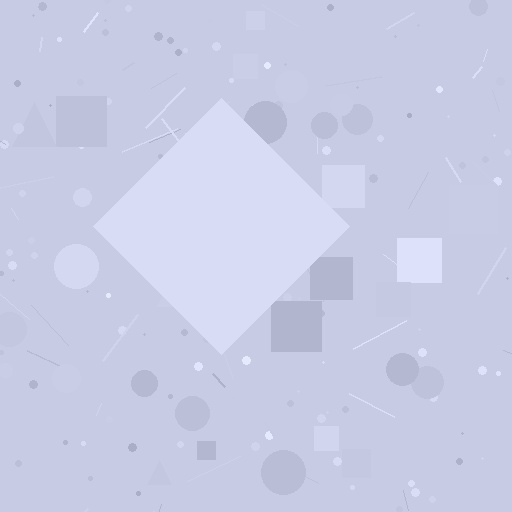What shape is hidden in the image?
A diamond is hidden in the image.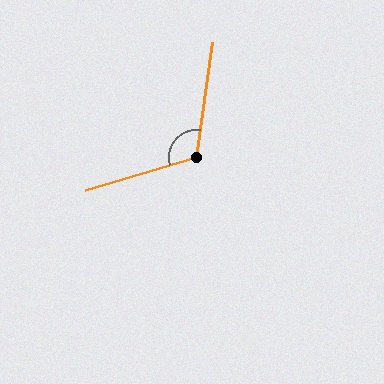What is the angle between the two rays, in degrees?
Approximately 115 degrees.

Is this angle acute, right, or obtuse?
It is obtuse.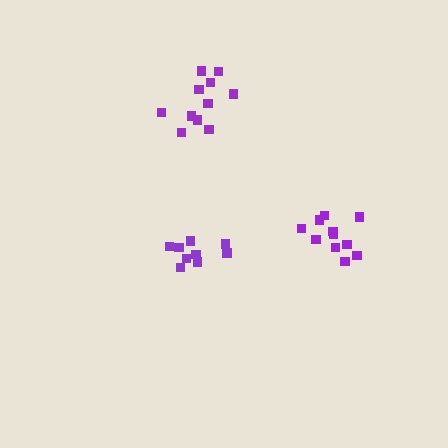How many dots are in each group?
Group 1: 11 dots, Group 2: 9 dots, Group 3: 11 dots (31 total).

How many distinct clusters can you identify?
There are 3 distinct clusters.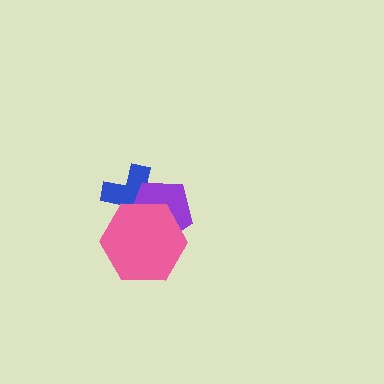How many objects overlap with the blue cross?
2 objects overlap with the blue cross.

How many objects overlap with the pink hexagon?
2 objects overlap with the pink hexagon.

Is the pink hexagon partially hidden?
No, no other shape covers it.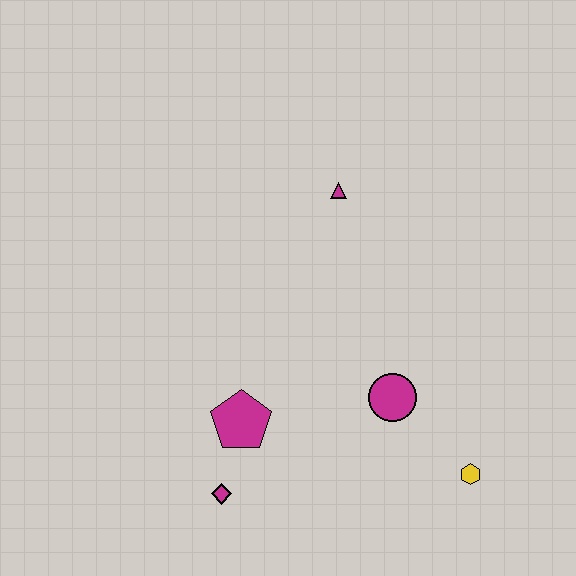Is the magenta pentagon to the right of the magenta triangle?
No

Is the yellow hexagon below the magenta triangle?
Yes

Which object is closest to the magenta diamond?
The magenta pentagon is closest to the magenta diamond.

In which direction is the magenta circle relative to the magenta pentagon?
The magenta circle is to the right of the magenta pentagon.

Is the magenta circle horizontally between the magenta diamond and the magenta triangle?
No